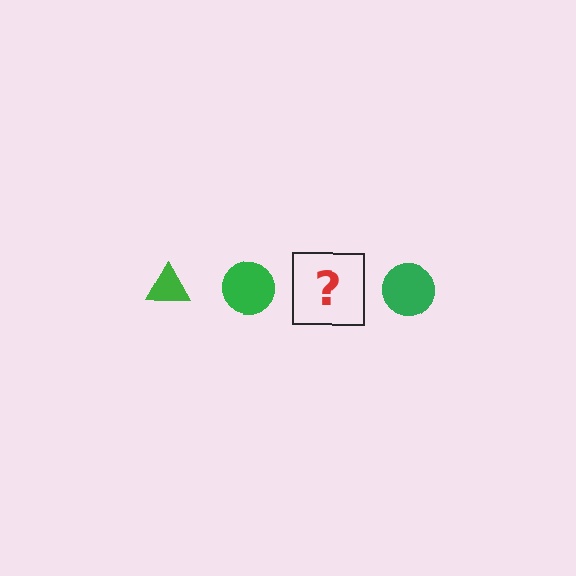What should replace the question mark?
The question mark should be replaced with a green triangle.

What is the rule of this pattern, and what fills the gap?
The rule is that the pattern cycles through triangle, circle shapes in green. The gap should be filled with a green triangle.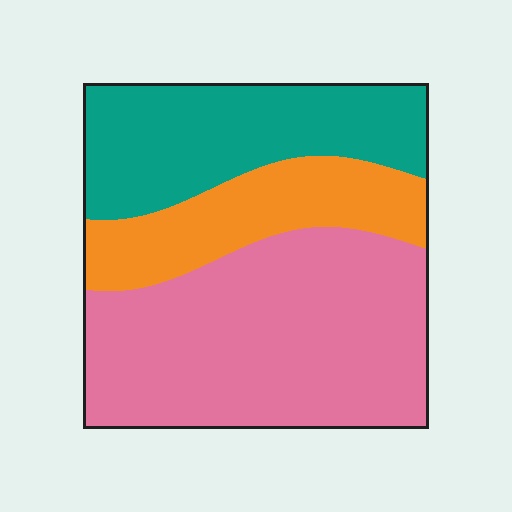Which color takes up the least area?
Orange, at roughly 20%.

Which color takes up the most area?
Pink, at roughly 50%.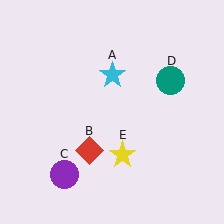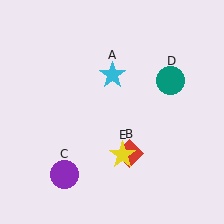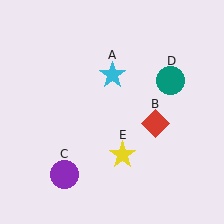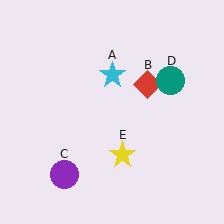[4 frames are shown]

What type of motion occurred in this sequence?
The red diamond (object B) rotated counterclockwise around the center of the scene.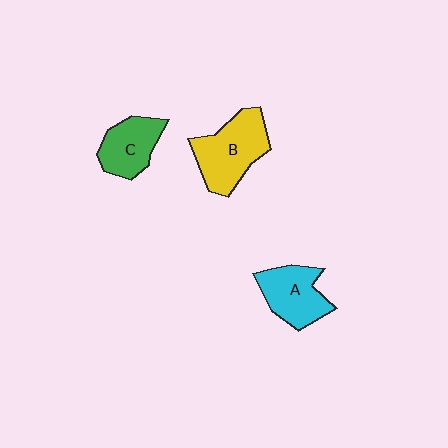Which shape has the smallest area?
Shape C (green).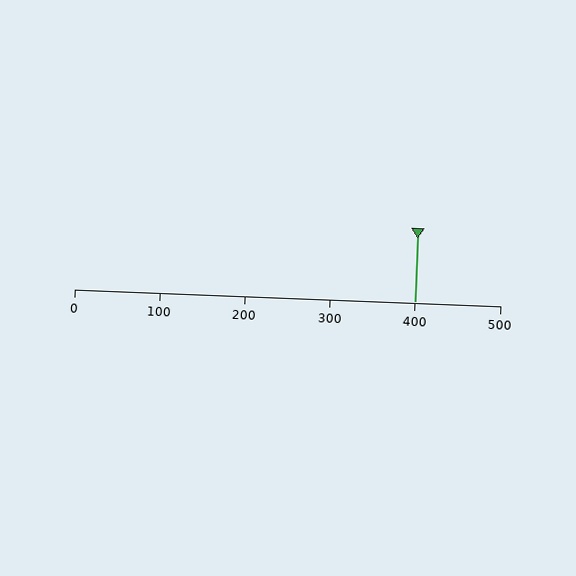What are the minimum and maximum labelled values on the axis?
The axis runs from 0 to 500.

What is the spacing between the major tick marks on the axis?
The major ticks are spaced 100 apart.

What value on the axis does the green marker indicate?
The marker indicates approximately 400.